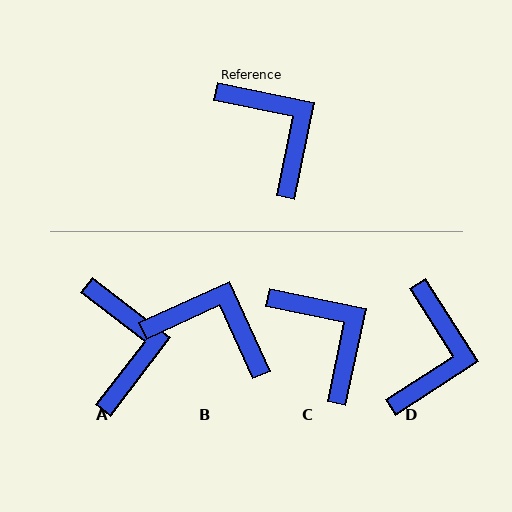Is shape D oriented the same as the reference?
No, it is off by about 46 degrees.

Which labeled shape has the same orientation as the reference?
C.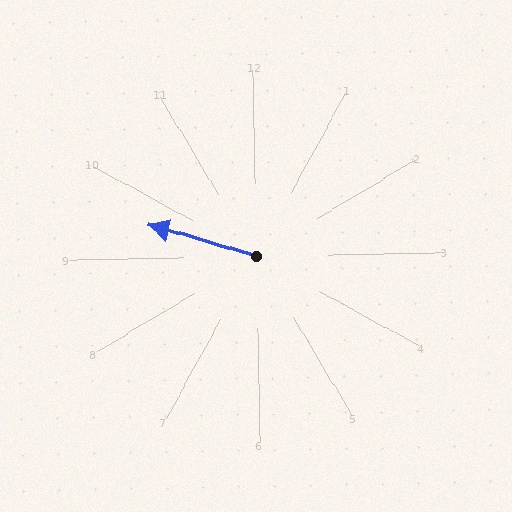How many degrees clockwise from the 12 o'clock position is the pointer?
Approximately 287 degrees.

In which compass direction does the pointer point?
West.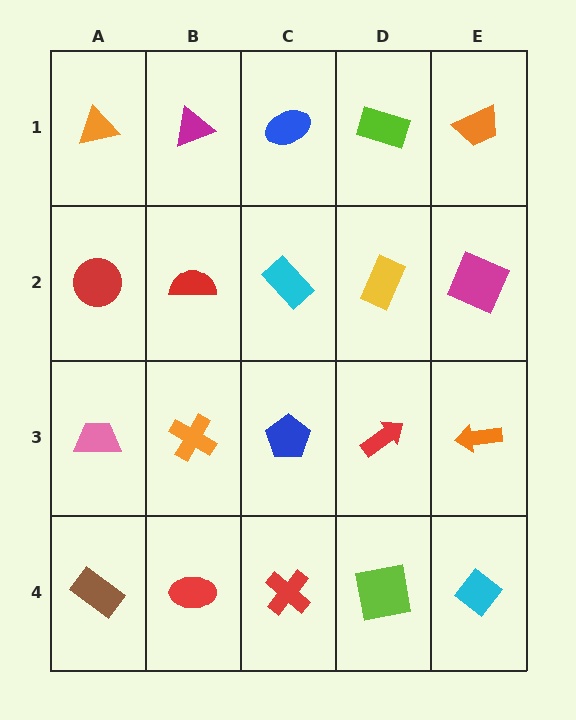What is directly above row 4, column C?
A blue pentagon.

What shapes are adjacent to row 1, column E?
A magenta square (row 2, column E), a lime rectangle (row 1, column D).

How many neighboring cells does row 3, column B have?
4.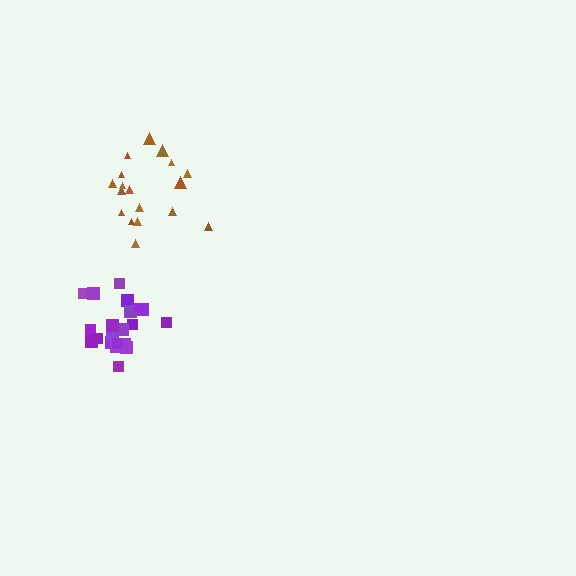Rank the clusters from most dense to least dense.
purple, brown.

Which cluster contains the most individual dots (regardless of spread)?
Purple (23).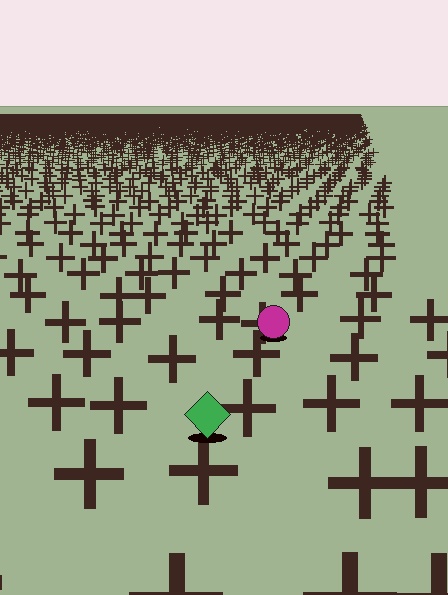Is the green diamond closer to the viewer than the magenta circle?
Yes. The green diamond is closer — you can tell from the texture gradient: the ground texture is coarser near it.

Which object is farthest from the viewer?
The magenta circle is farthest from the viewer. It appears smaller and the ground texture around it is denser.